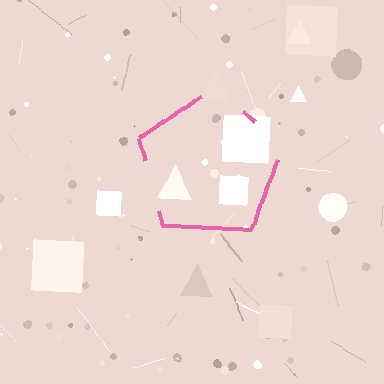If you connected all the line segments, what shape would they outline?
They would outline a pentagon.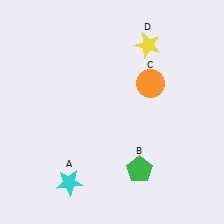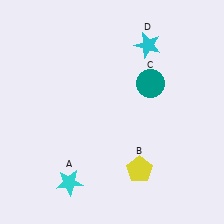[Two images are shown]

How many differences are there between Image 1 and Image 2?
There are 3 differences between the two images.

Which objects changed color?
B changed from green to yellow. C changed from orange to teal. D changed from yellow to cyan.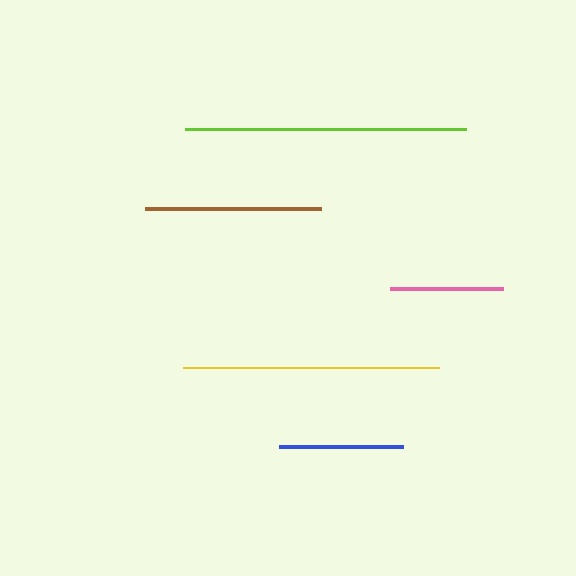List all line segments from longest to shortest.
From longest to shortest: lime, yellow, brown, blue, pink.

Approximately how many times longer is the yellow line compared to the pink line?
The yellow line is approximately 2.3 times the length of the pink line.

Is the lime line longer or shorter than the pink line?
The lime line is longer than the pink line.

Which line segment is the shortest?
The pink line is the shortest at approximately 113 pixels.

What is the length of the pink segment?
The pink segment is approximately 113 pixels long.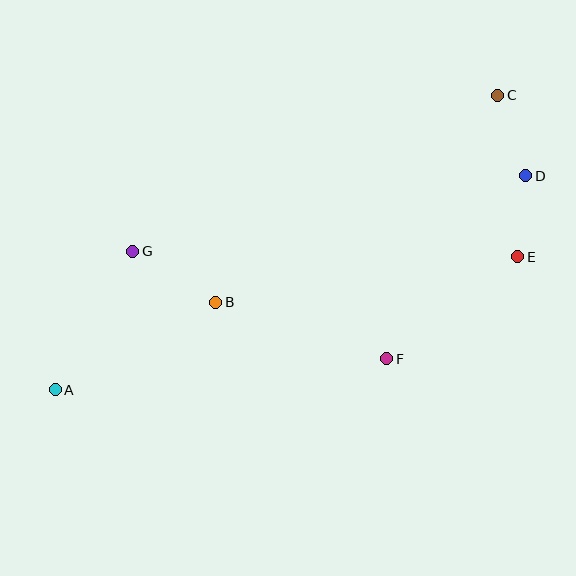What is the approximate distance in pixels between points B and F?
The distance between B and F is approximately 181 pixels.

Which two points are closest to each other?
Points D and E are closest to each other.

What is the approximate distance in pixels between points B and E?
The distance between B and E is approximately 306 pixels.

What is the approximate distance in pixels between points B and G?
The distance between B and G is approximately 97 pixels.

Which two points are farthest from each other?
Points A and C are farthest from each other.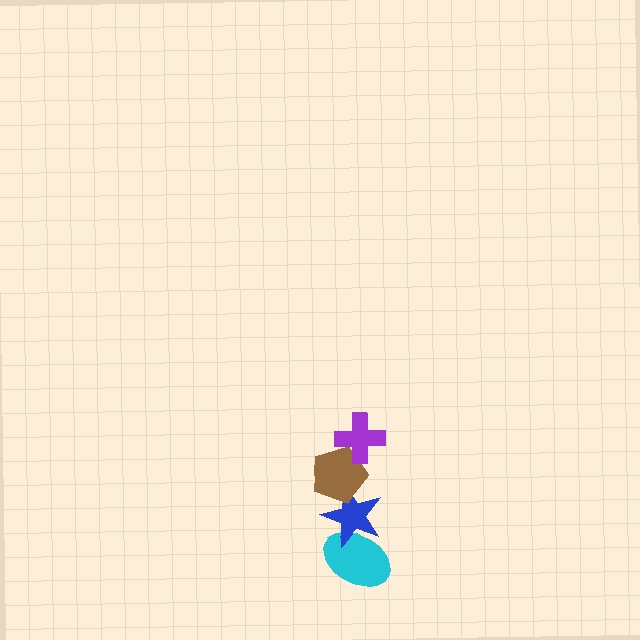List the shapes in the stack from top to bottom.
From top to bottom: the purple cross, the brown pentagon, the blue star, the cyan ellipse.